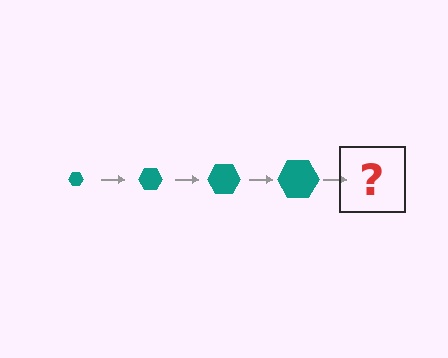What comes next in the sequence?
The next element should be a teal hexagon, larger than the previous one.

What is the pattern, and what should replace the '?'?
The pattern is that the hexagon gets progressively larger each step. The '?' should be a teal hexagon, larger than the previous one.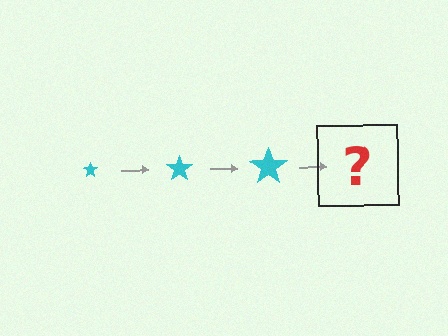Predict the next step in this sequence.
The next step is a cyan star, larger than the previous one.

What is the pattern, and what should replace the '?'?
The pattern is that the star gets progressively larger each step. The '?' should be a cyan star, larger than the previous one.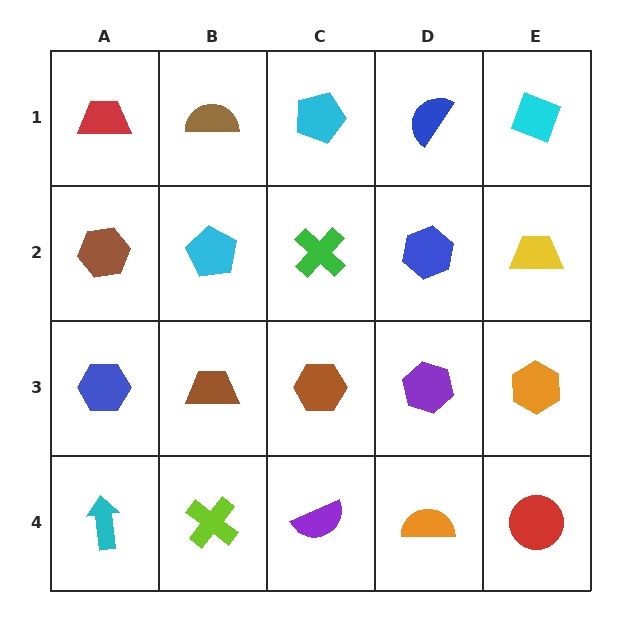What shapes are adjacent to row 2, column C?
A cyan pentagon (row 1, column C), a brown hexagon (row 3, column C), a cyan pentagon (row 2, column B), a blue hexagon (row 2, column D).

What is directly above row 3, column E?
A yellow trapezoid.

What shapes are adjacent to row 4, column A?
A blue hexagon (row 3, column A), a lime cross (row 4, column B).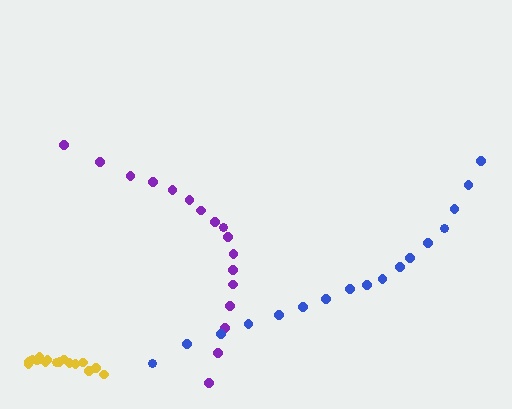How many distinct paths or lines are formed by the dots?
There are 3 distinct paths.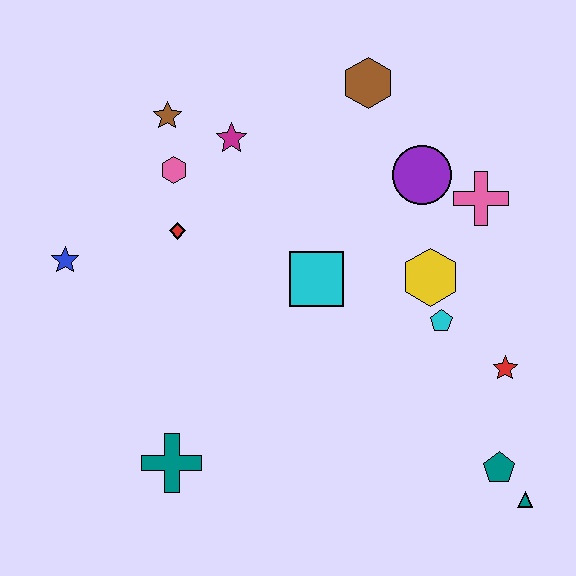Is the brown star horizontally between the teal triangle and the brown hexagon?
No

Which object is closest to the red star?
The cyan pentagon is closest to the red star.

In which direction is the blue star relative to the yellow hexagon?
The blue star is to the left of the yellow hexagon.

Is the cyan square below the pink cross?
Yes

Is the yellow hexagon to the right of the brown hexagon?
Yes